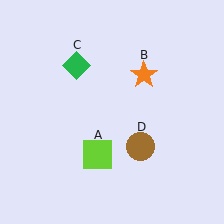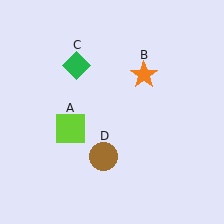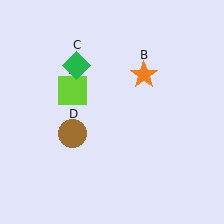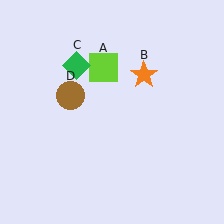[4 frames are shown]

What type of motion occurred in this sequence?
The lime square (object A), brown circle (object D) rotated clockwise around the center of the scene.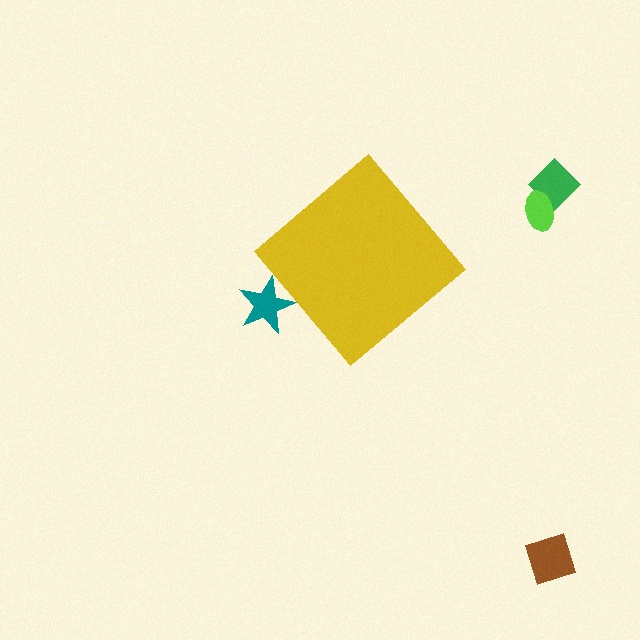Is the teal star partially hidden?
Yes, the teal star is partially hidden behind the yellow diamond.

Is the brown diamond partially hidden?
No, the brown diamond is fully visible.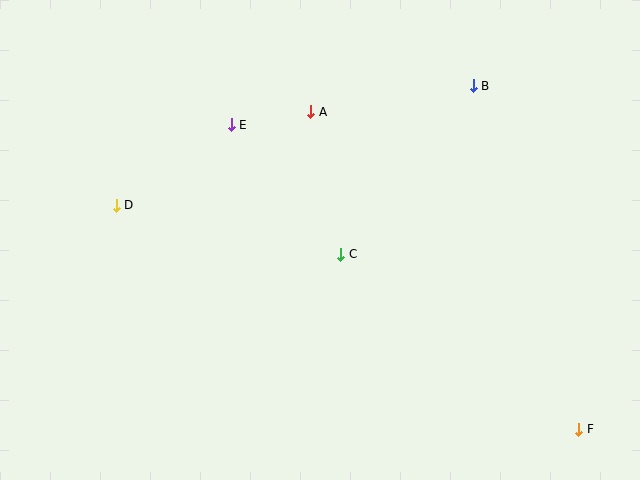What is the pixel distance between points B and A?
The distance between B and A is 164 pixels.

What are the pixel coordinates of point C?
Point C is at (341, 254).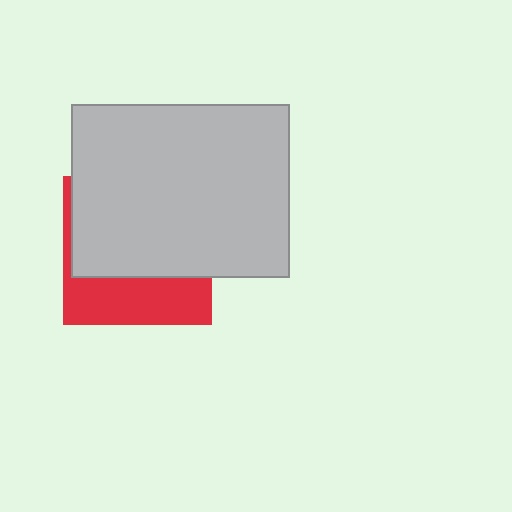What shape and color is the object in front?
The object in front is a light gray rectangle.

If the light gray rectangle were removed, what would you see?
You would see the complete red square.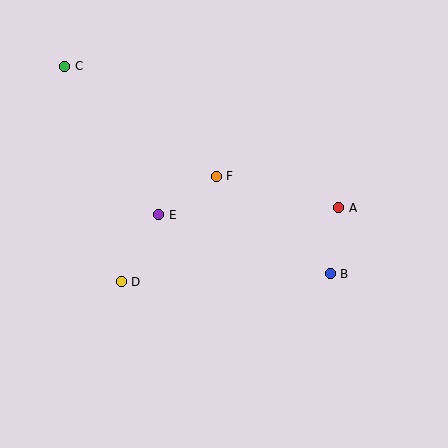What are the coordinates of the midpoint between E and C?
The midpoint between E and C is at (112, 140).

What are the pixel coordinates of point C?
Point C is at (65, 66).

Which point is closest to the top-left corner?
Point C is closest to the top-left corner.